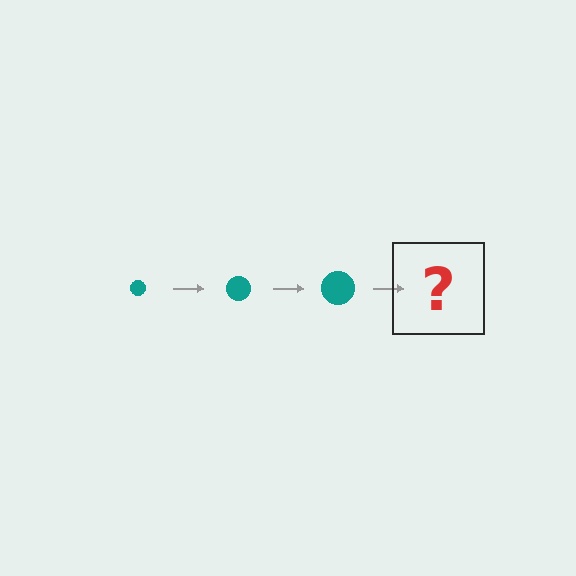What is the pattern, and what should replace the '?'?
The pattern is that the circle gets progressively larger each step. The '?' should be a teal circle, larger than the previous one.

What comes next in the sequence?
The next element should be a teal circle, larger than the previous one.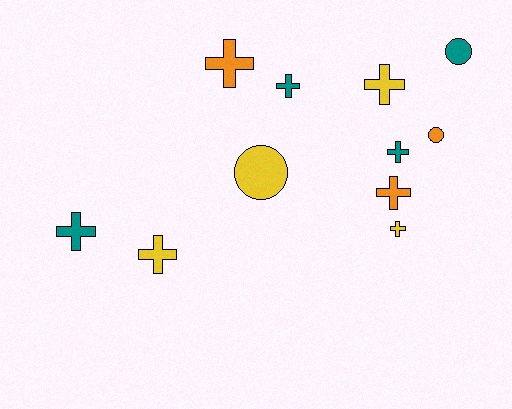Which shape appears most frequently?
Cross, with 8 objects.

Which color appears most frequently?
Yellow, with 4 objects.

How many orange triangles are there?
There are no orange triangles.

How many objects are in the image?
There are 11 objects.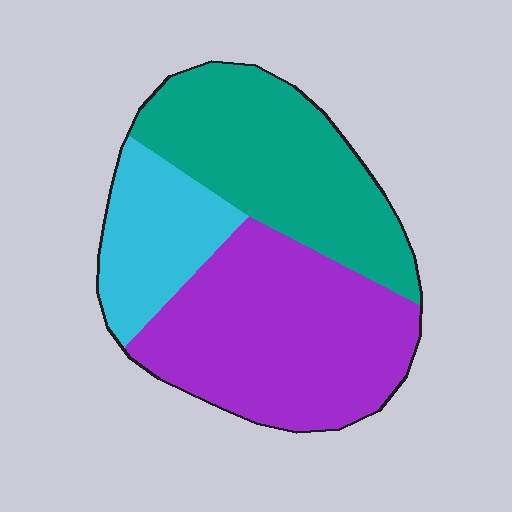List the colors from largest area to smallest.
From largest to smallest: purple, teal, cyan.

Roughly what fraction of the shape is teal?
Teal covers around 35% of the shape.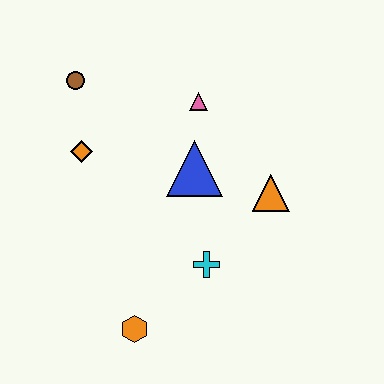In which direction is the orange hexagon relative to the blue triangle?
The orange hexagon is below the blue triangle.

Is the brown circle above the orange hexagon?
Yes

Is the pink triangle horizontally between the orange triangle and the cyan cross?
No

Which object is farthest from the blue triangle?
The orange hexagon is farthest from the blue triangle.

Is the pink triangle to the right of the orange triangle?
No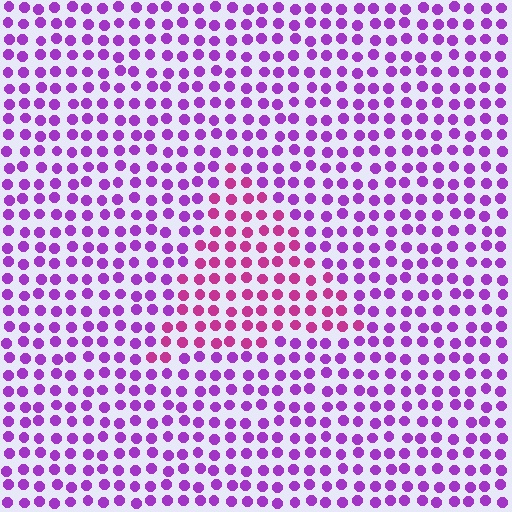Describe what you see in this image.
The image is filled with small purple elements in a uniform arrangement. A triangle-shaped region is visible where the elements are tinted to a slightly different hue, forming a subtle color boundary.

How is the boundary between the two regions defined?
The boundary is defined purely by a slight shift in hue (about 36 degrees). Spacing, size, and orientation are identical on both sides.